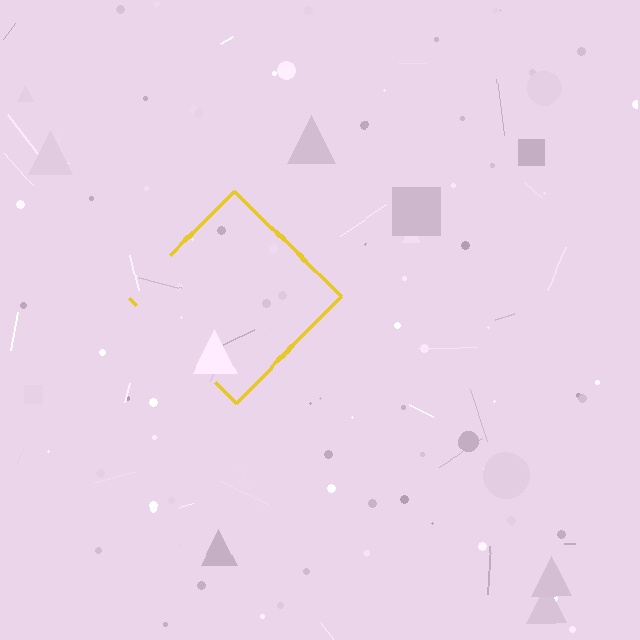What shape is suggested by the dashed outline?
The dashed outline suggests a diamond.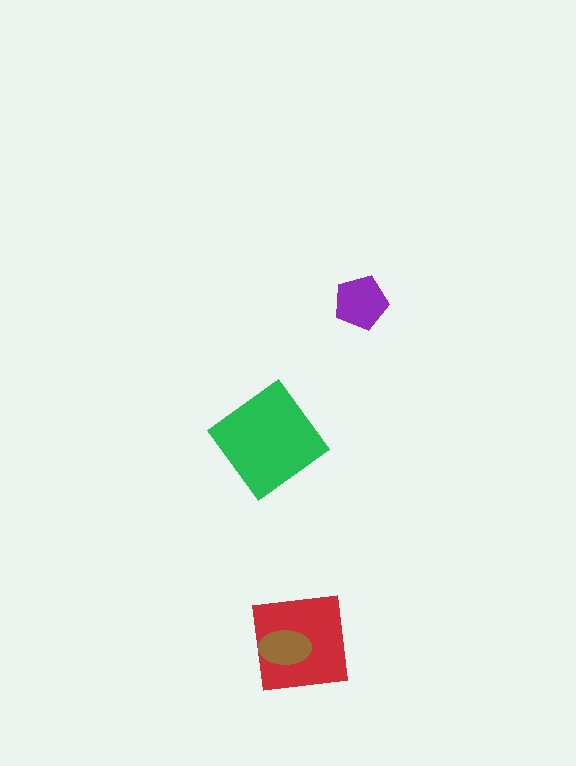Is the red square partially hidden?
Yes, it is partially covered by another shape.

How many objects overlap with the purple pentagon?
0 objects overlap with the purple pentagon.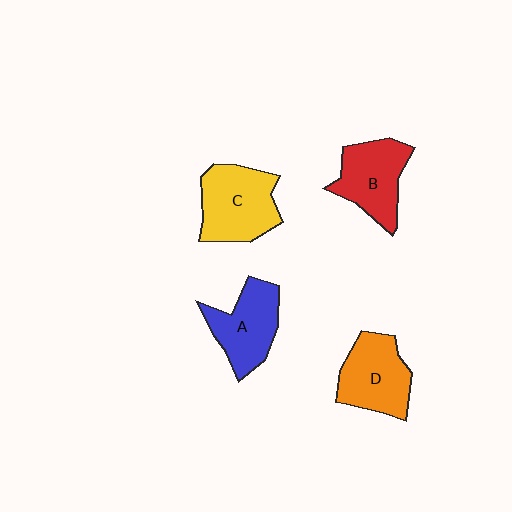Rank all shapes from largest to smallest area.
From largest to smallest: C (yellow), D (orange), B (red), A (blue).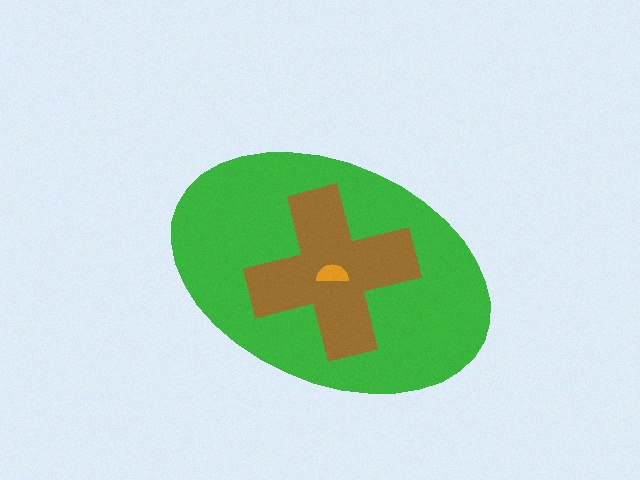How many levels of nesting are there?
3.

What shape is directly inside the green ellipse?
The brown cross.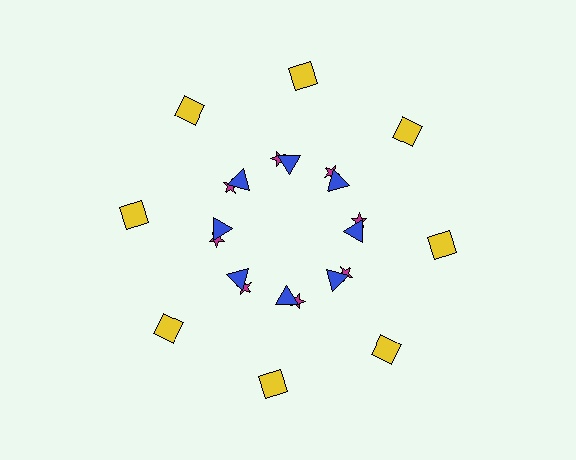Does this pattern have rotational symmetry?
Yes, this pattern has 8-fold rotational symmetry. It looks the same after rotating 45 degrees around the center.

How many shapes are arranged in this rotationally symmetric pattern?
There are 24 shapes, arranged in 8 groups of 3.